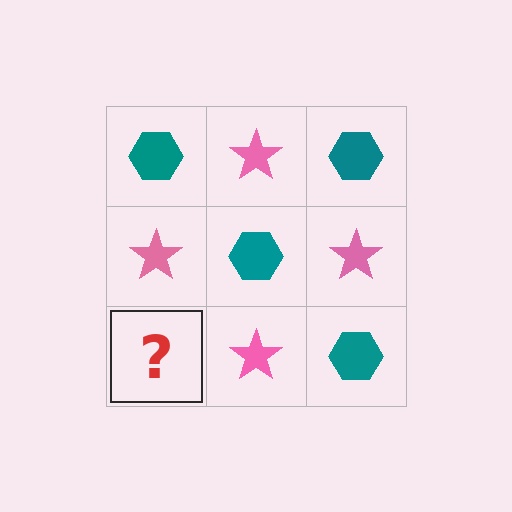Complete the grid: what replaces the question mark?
The question mark should be replaced with a teal hexagon.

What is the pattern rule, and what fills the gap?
The rule is that it alternates teal hexagon and pink star in a checkerboard pattern. The gap should be filled with a teal hexagon.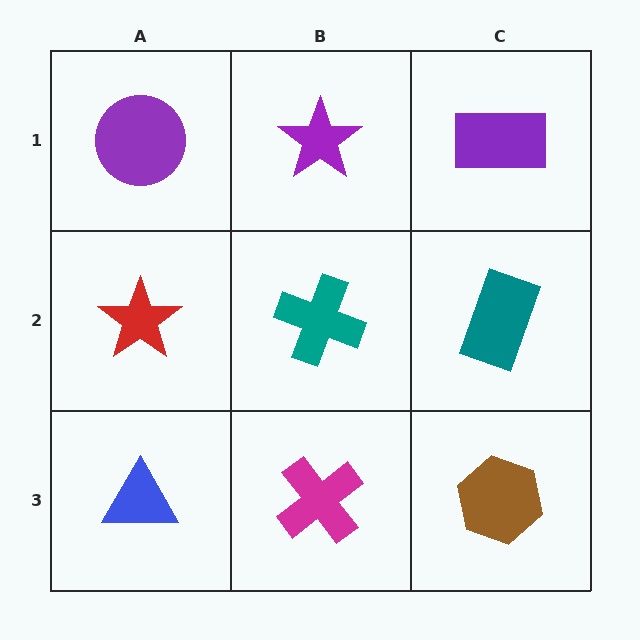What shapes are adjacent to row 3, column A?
A red star (row 2, column A), a magenta cross (row 3, column B).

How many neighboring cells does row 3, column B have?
3.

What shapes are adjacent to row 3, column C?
A teal rectangle (row 2, column C), a magenta cross (row 3, column B).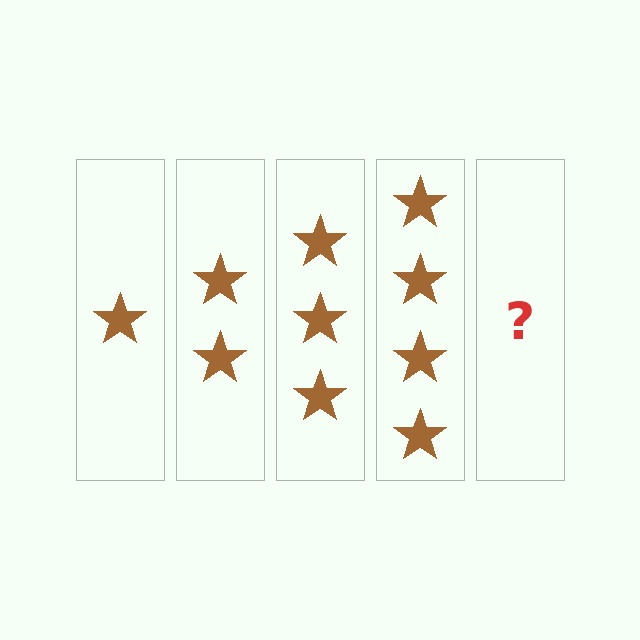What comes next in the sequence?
The next element should be 5 stars.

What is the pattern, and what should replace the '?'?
The pattern is that each step adds one more star. The '?' should be 5 stars.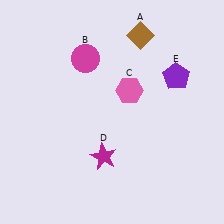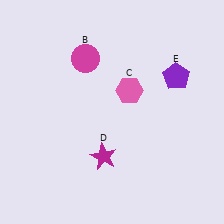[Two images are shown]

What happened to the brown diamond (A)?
The brown diamond (A) was removed in Image 2. It was in the top-right area of Image 1.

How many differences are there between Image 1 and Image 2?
There is 1 difference between the two images.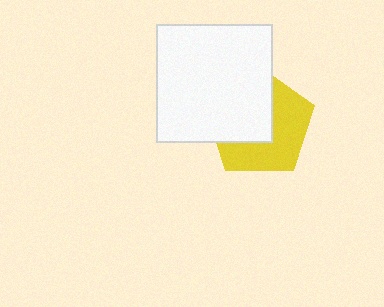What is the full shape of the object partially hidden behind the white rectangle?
The partially hidden object is a yellow pentagon.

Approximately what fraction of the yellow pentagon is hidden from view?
Roughly 49% of the yellow pentagon is hidden behind the white rectangle.